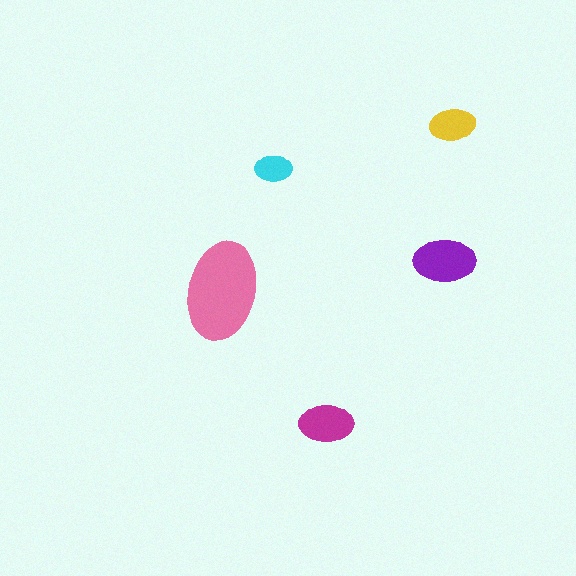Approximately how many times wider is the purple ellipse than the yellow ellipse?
About 1.5 times wider.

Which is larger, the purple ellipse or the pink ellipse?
The pink one.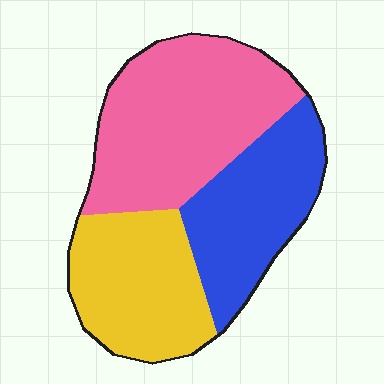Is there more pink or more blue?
Pink.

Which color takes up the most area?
Pink, at roughly 40%.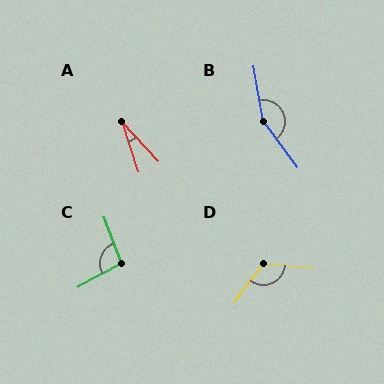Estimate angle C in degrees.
Approximately 98 degrees.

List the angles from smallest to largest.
A (24°), C (98°), D (122°), B (153°).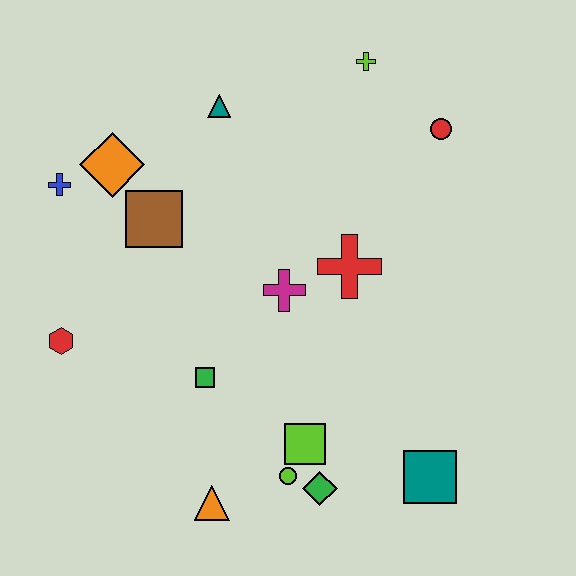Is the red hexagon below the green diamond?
No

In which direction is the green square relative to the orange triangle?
The green square is above the orange triangle.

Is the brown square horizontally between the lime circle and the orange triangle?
No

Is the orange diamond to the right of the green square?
No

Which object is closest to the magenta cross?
The red cross is closest to the magenta cross.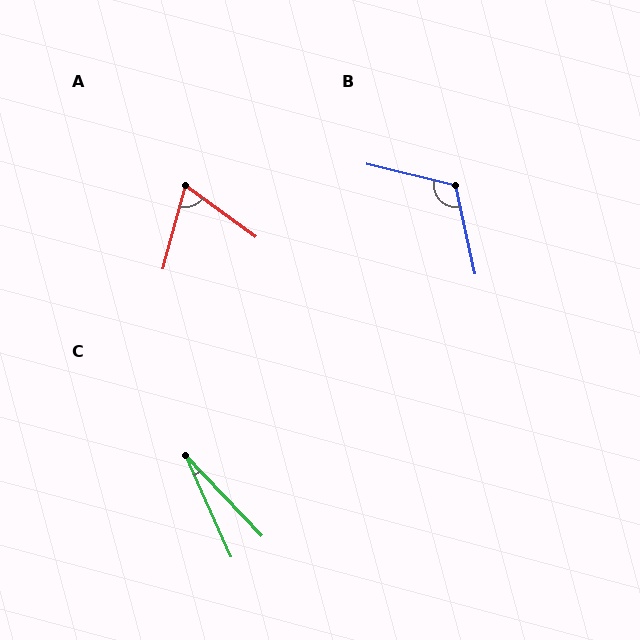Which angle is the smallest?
C, at approximately 19 degrees.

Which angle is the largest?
B, at approximately 116 degrees.